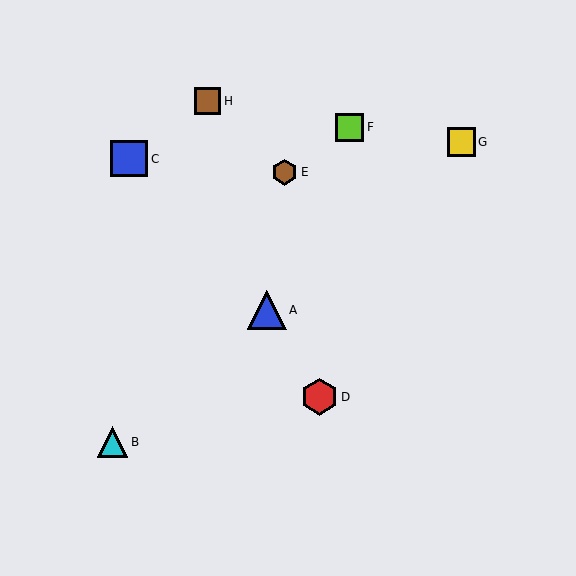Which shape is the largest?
The blue triangle (labeled A) is the largest.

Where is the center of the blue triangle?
The center of the blue triangle is at (267, 310).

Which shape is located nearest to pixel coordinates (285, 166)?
The brown hexagon (labeled E) at (285, 172) is nearest to that location.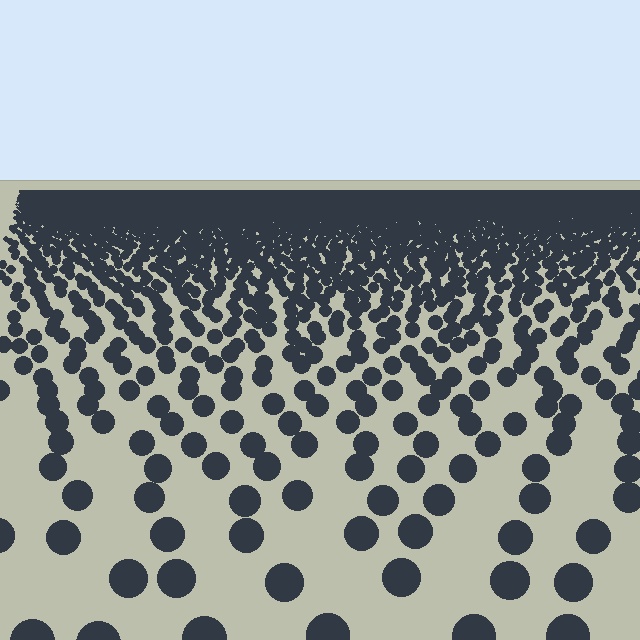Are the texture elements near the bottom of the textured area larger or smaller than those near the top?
Larger. Near the bottom, elements are closer to the viewer and appear at a bigger on-screen size.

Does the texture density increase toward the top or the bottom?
Density increases toward the top.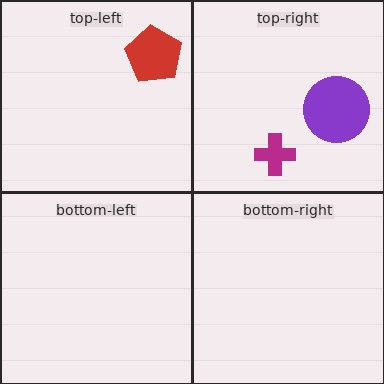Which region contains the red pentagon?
The top-left region.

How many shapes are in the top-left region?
1.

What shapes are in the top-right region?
The purple circle, the magenta cross.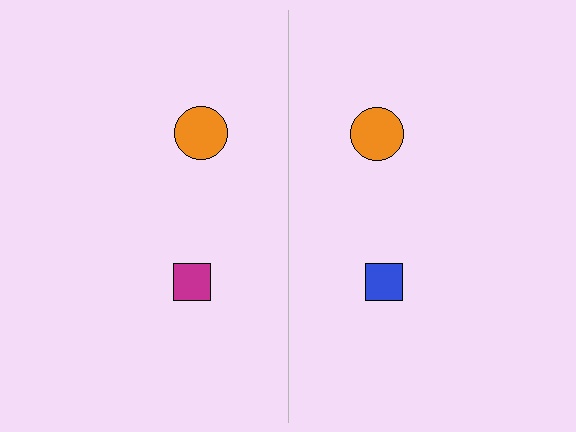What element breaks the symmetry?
The blue square on the right side breaks the symmetry — its mirror counterpart is magenta.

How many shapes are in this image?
There are 4 shapes in this image.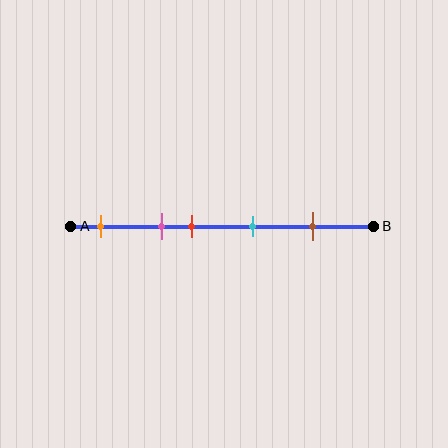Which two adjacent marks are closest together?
The pink and red marks are the closest adjacent pair.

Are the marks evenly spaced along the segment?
No, the marks are not evenly spaced.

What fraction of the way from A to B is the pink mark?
The pink mark is approximately 30% (0.3) of the way from A to B.